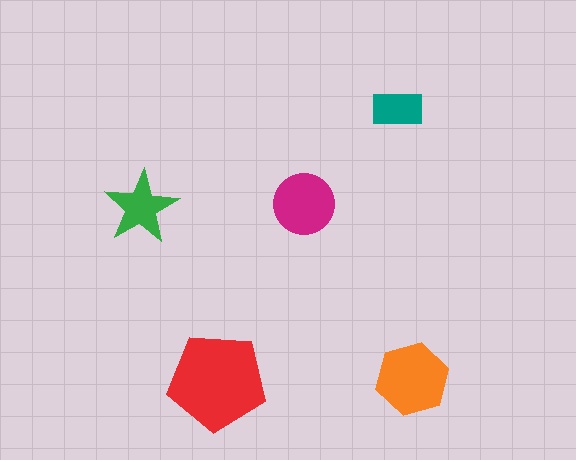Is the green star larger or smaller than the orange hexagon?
Smaller.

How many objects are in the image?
There are 5 objects in the image.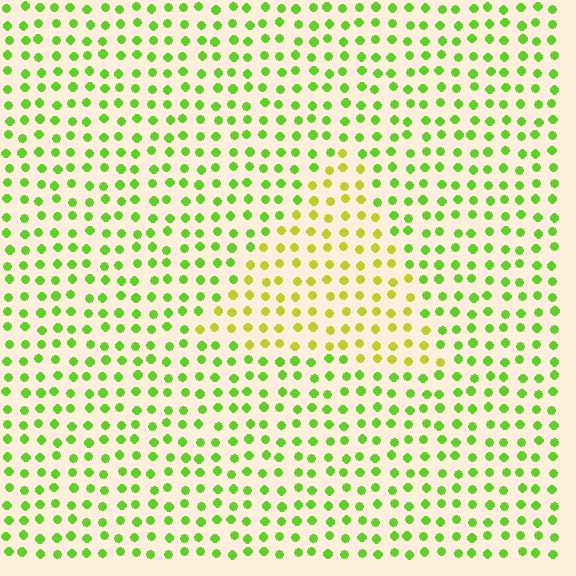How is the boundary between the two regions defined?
The boundary is defined purely by a slight shift in hue (about 32 degrees). Spacing, size, and orientation are identical on both sides.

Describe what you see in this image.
The image is filled with small lime elements in a uniform arrangement. A triangle-shaped region is visible where the elements are tinted to a slightly different hue, forming a subtle color boundary.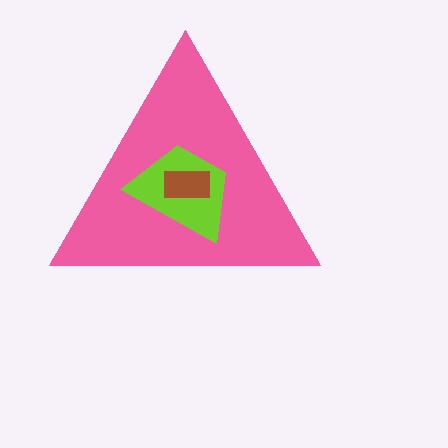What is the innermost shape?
The brown rectangle.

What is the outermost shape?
The pink triangle.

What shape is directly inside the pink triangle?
The lime trapezoid.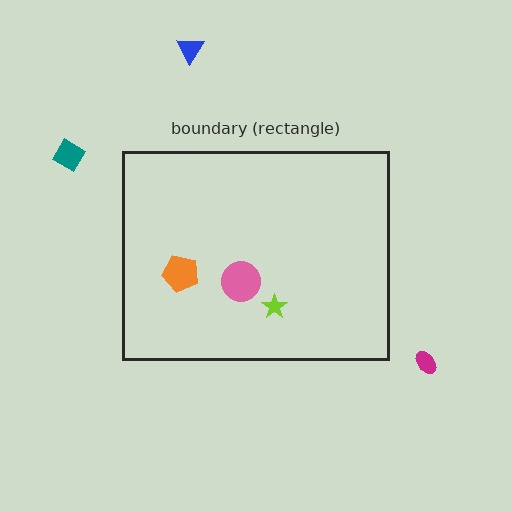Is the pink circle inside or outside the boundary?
Inside.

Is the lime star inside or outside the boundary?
Inside.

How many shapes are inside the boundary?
3 inside, 3 outside.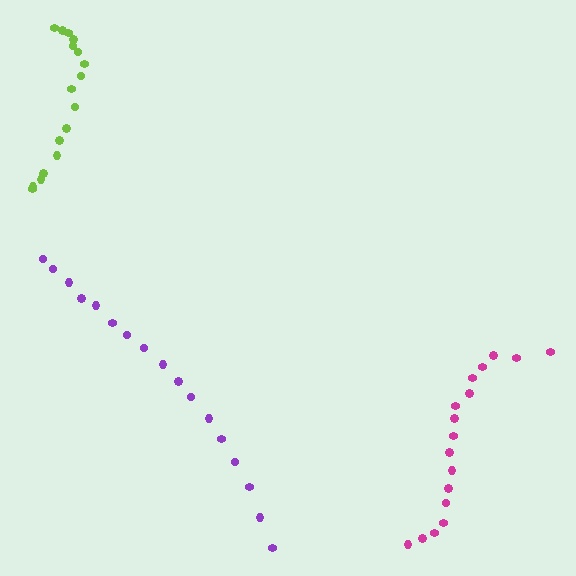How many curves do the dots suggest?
There are 3 distinct paths.